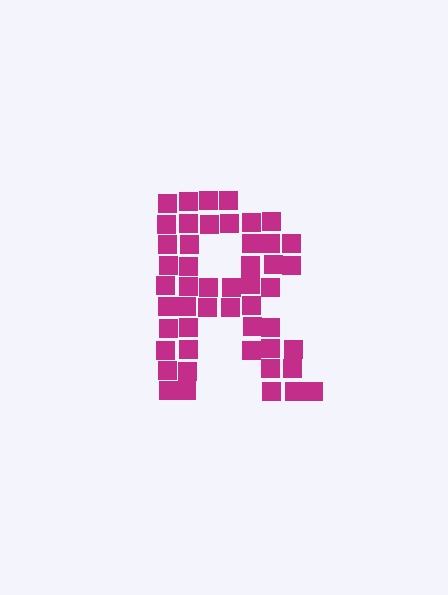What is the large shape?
The large shape is the letter R.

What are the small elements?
The small elements are squares.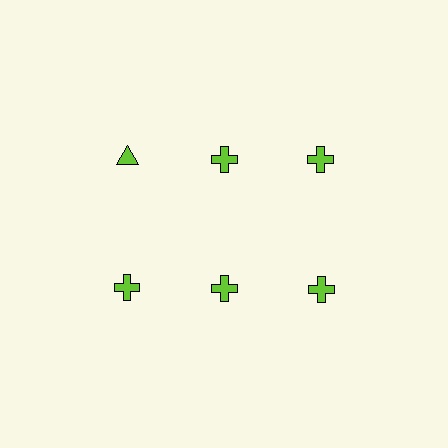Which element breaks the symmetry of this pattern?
The lime triangle in the top row, leftmost column breaks the symmetry. All other shapes are lime crosses.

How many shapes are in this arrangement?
There are 6 shapes arranged in a grid pattern.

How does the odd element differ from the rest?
It has a different shape: triangle instead of cross.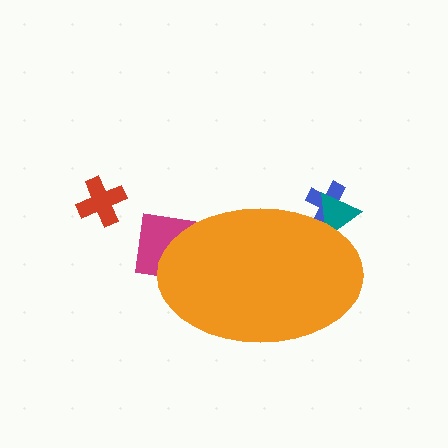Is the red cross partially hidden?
No, the red cross is fully visible.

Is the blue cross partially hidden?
Yes, the blue cross is partially hidden behind the orange ellipse.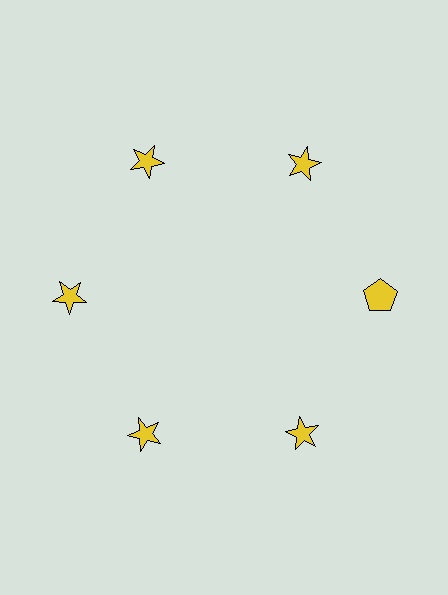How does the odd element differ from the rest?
It has a different shape: pentagon instead of star.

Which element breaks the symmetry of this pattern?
The yellow pentagon at roughly the 3 o'clock position breaks the symmetry. All other shapes are yellow stars.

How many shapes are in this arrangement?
There are 6 shapes arranged in a ring pattern.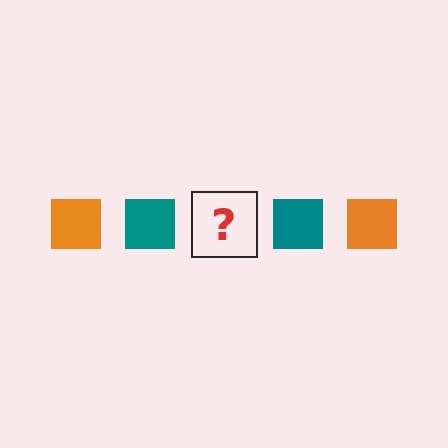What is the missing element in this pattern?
The missing element is an orange square.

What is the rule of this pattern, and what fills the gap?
The rule is that the pattern cycles through orange, teal squares. The gap should be filled with an orange square.